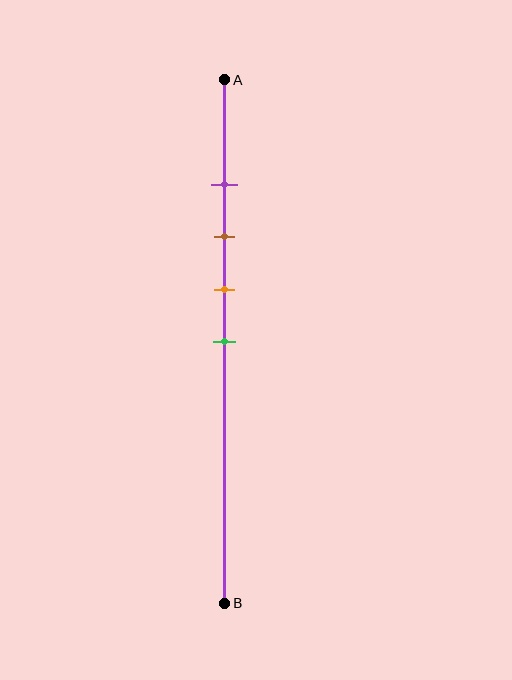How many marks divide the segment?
There are 4 marks dividing the segment.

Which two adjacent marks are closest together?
The purple and brown marks are the closest adjacent pair.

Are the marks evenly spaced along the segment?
Yes, the marks are approximately evenly spaced.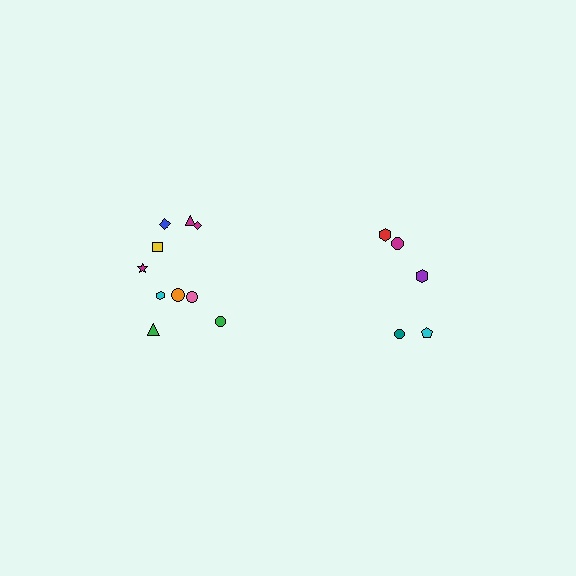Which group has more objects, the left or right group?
The left group.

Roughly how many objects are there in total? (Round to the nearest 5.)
Roughly 15 objects in total.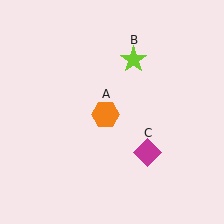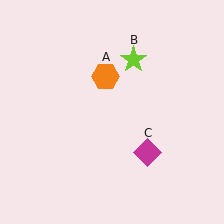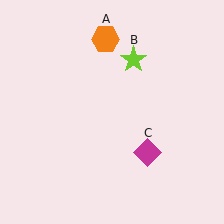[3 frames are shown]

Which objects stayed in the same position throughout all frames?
Lime star (object B) and magenta diamond (object C) remained stationary.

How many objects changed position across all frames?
1 object changed position: orange hexagon (object A).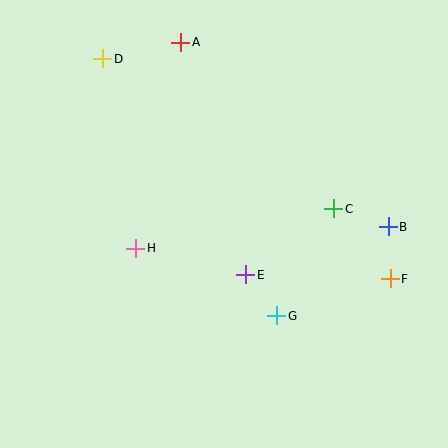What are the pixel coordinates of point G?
Point G is at (277, 316).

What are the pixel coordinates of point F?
Point F is at (390, 279).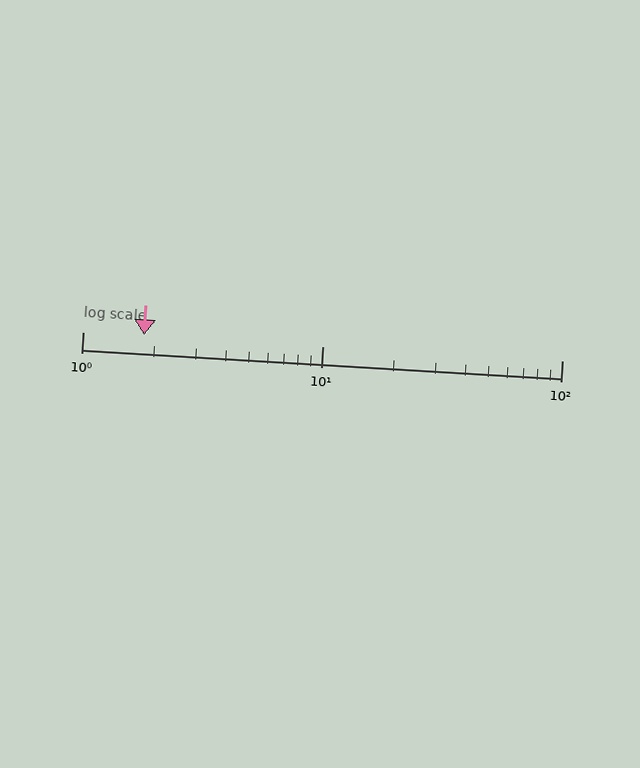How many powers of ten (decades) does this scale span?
The scale spans 2 decades, from 1 to 100.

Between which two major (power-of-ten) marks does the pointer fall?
The pointer is between 1 and 10.